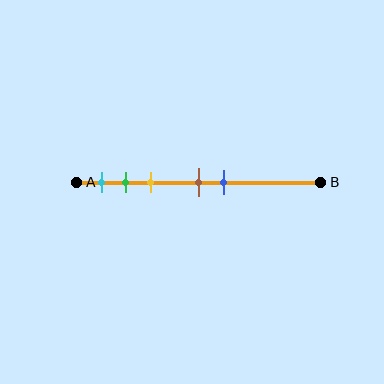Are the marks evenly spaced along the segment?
No, the marks are not evenly spaced.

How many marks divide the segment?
There are 5 marks dividing the segment.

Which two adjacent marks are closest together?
The green and yellow marks are the closest adjacent pair.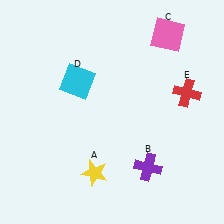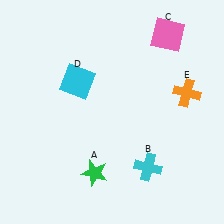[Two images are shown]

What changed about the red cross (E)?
In Image 1, E is red. In Image 2, it changed to orange.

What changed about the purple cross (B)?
In Image 1, B is purple. In Image 2, it changed to cyan.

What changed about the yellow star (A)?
In Image 1, A is yellow. In Image 2, it changed to green.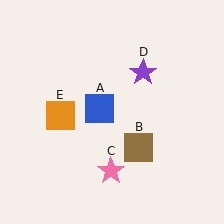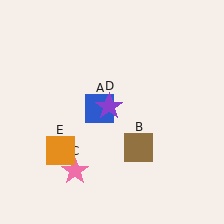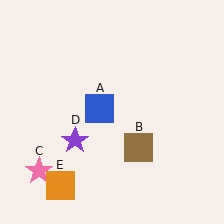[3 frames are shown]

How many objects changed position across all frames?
3 objects changed position: pink star (object C), purple star (object D), orange square (object E).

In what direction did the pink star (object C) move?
The pink star (object C) moved left.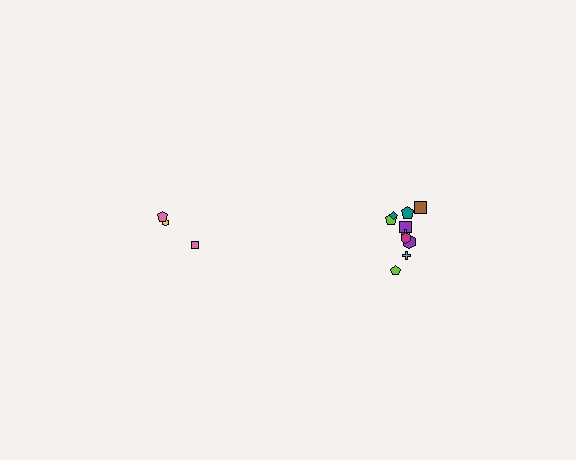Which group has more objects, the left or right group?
The right group.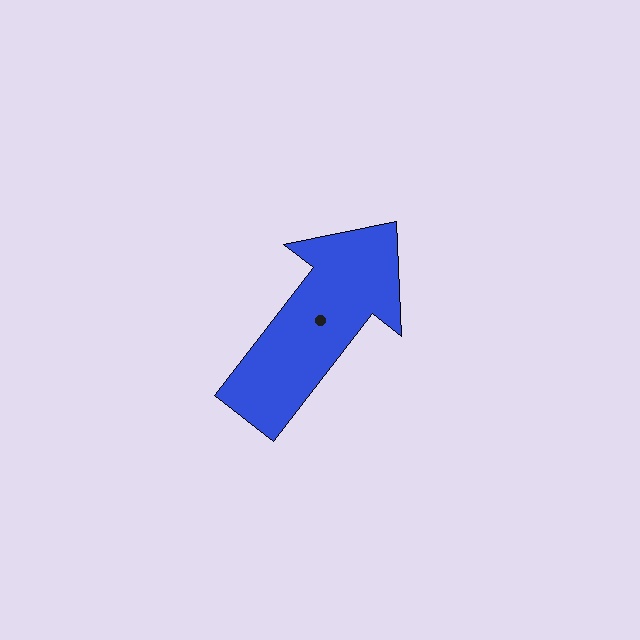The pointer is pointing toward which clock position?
Roughly 1 o'clock.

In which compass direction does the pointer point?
Northeast.